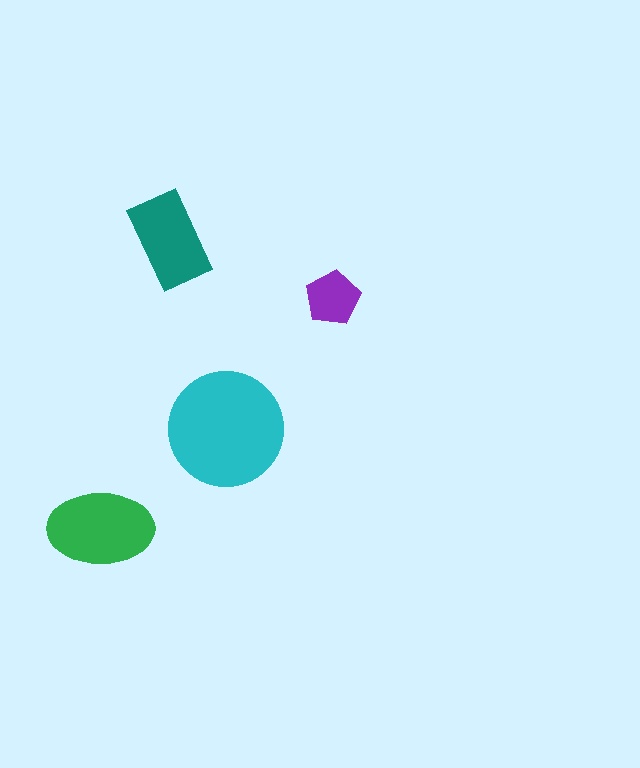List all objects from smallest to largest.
The purple pentagon, the teal rectangle, the green ellipse, the cyan circle.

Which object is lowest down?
The green ellipse is bottommost.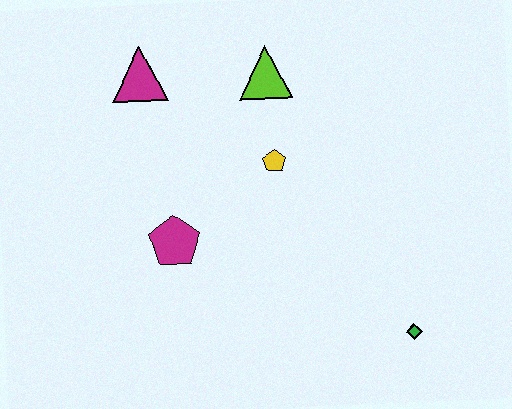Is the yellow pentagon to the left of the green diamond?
Yes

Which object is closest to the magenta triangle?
The lime triangle is closest to the magenta triangle.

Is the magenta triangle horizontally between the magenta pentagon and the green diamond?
No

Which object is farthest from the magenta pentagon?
The green diamond is farthest from the magenta pentagon.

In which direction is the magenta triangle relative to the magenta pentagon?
The magenta triangle is above the magenta pentagon.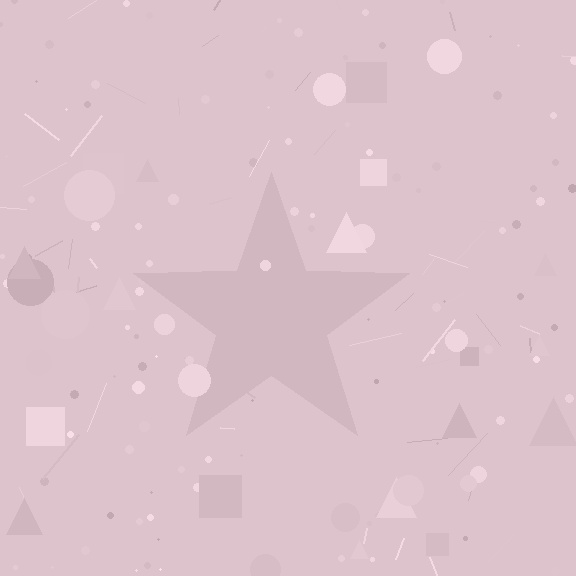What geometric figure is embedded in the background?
A star is embedded in the background.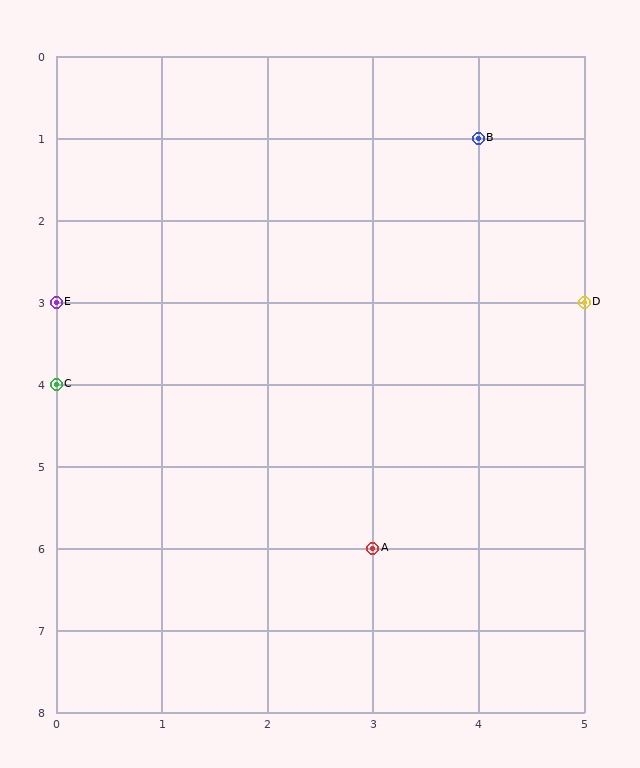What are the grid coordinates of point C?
Point C is at grid coordinates (0, 4).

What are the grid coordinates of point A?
Point A is at grid coordinates (3, 6).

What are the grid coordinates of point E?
Point E is at grid coordinates (0, 3).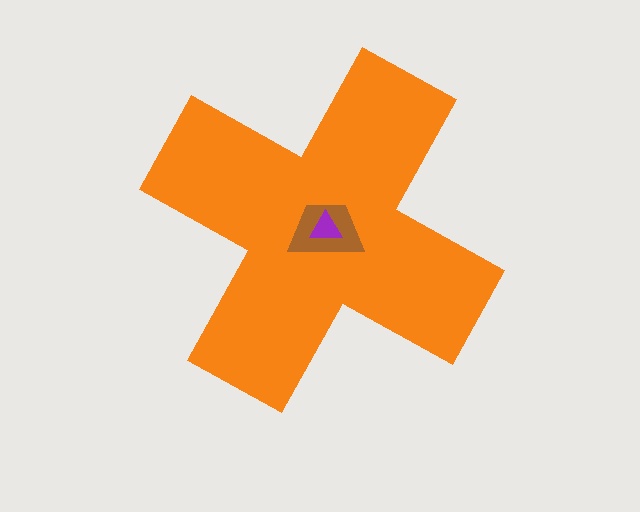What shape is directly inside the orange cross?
The brown trapezoid.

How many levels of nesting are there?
3.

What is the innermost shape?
The purple triangle.